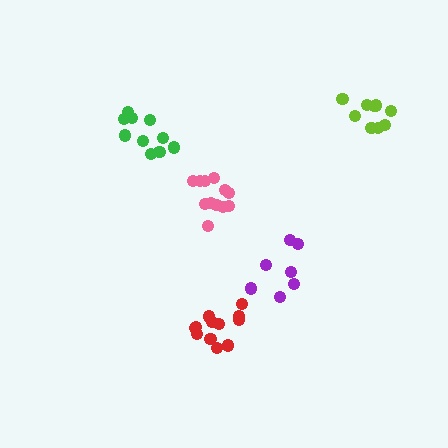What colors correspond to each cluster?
The clusters are colored: green, red, pink, lime, purple.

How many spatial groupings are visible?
There are 5 spatial groupings.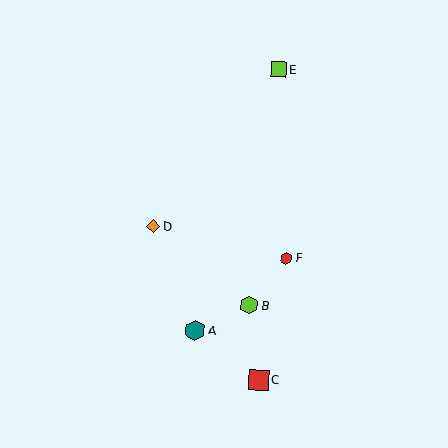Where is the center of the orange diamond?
The center of the orange diamond is at (153, 226).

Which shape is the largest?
The teal hexagon (labeled A) is the largest.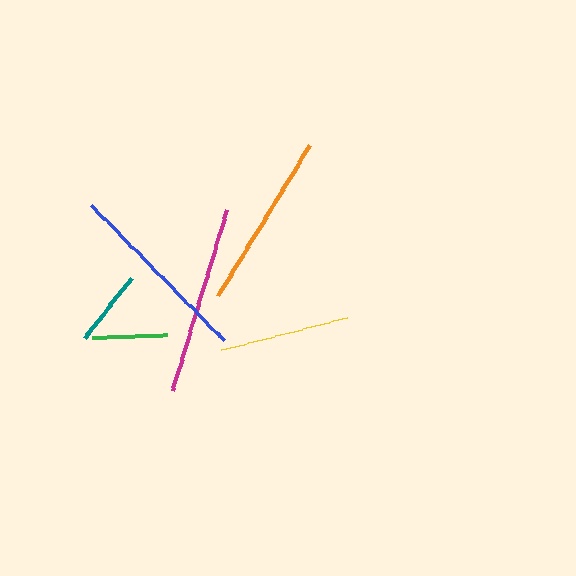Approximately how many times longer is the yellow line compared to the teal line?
The yellow line is approximately 1.7 times the length of the teal line.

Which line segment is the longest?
The blue line is the longest at approximately 189 pixels.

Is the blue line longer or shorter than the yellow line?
The blue line is longer than the yellow line.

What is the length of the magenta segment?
The magenta segment is approximately 189 pixels long.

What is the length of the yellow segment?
The yellow segment is approximately 130 pixels long.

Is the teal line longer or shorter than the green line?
The teal line is longer than the green line.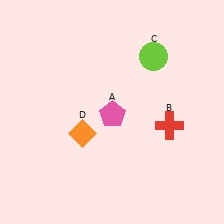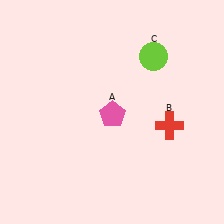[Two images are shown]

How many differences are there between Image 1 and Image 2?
There is 1 difference between the two images.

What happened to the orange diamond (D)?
The orange diamond (D) was removed in Image 2. It was in the bottom-left area of Image 1.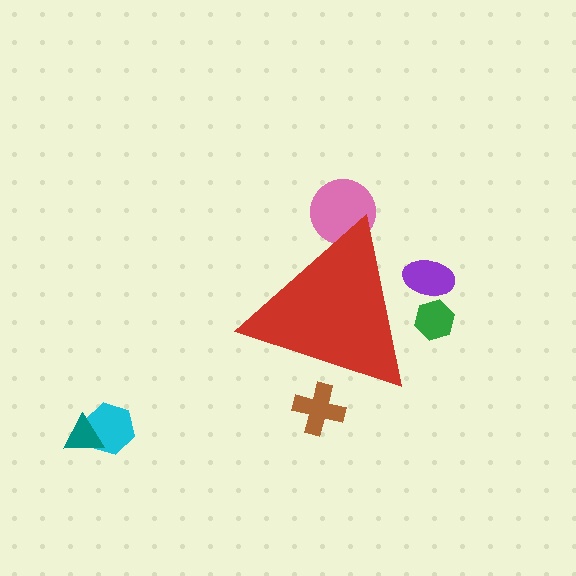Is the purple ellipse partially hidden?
Yes, the purple ellipse is partially hidden behind the red triangle.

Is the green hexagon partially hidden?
Yes, the green hexagon is partially hidden behind the red triangle.